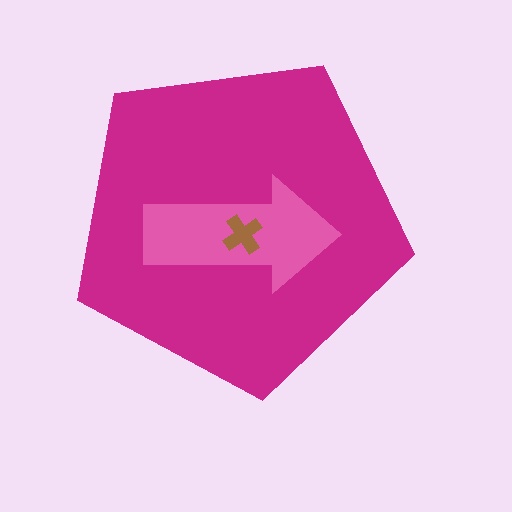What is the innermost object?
The brown cross.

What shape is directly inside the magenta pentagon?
The pink arrow.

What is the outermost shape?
The magenta pentagon.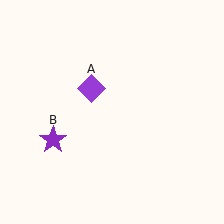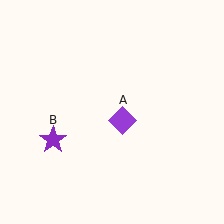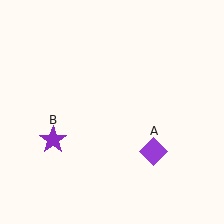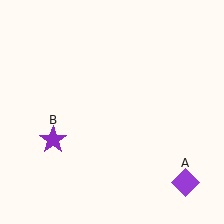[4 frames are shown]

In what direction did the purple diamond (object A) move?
The purple diamond (object A) moved down and to the right.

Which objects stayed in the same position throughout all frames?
Purple star (object B) remained stationary.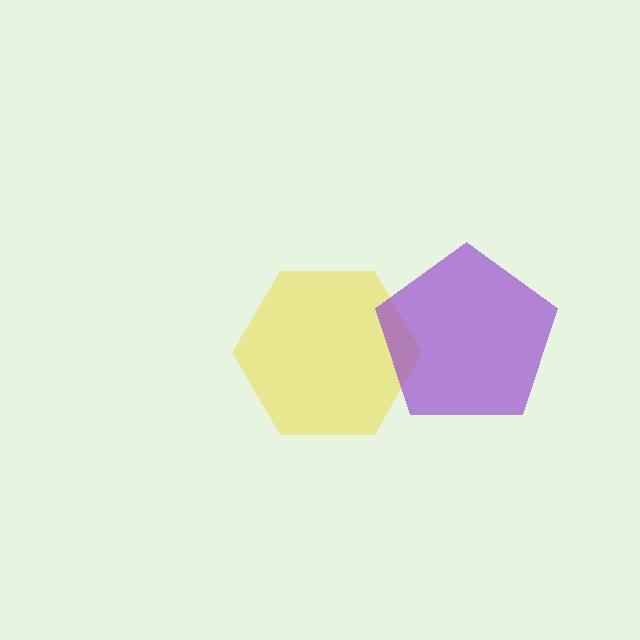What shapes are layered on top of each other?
The layered shapes are: a yellow hexagon, a purple pentagon.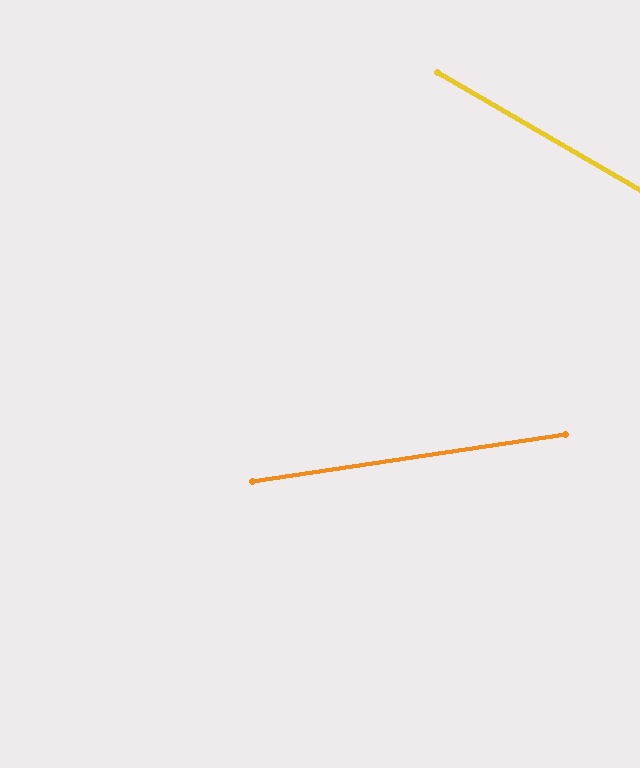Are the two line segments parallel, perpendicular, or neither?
Neither parallel nor perpendicular — they differ by about 39°.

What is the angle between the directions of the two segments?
Approximately 39 degrees.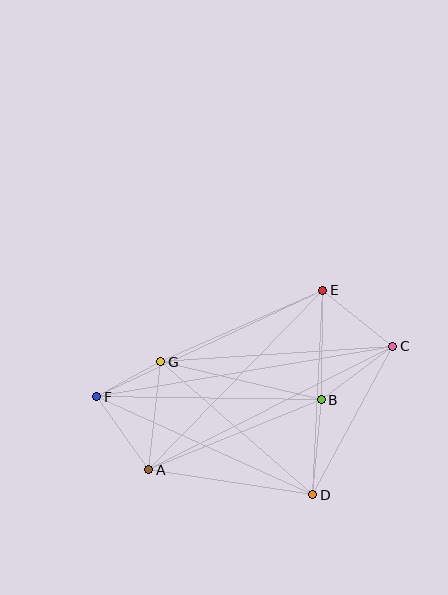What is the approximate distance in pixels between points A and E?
The distance between A and E is approximately 250 pixels.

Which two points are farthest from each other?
Points C and F are farthest from each other.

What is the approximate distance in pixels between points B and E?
The distance between B and E is approximately 110 pixels.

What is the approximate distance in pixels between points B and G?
The distance between B and G is approximately 165 pixels.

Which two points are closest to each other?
Points F and G are closest to each other.